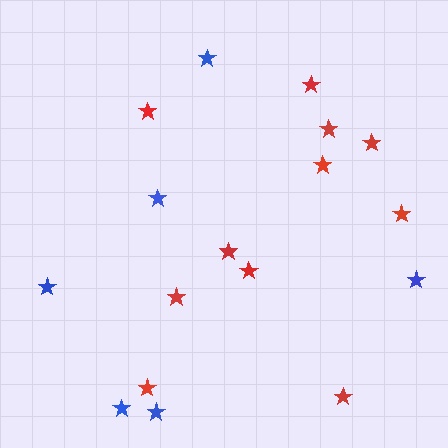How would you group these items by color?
There are 2 groups: one group of blue stars (6) and one group of red stars (11).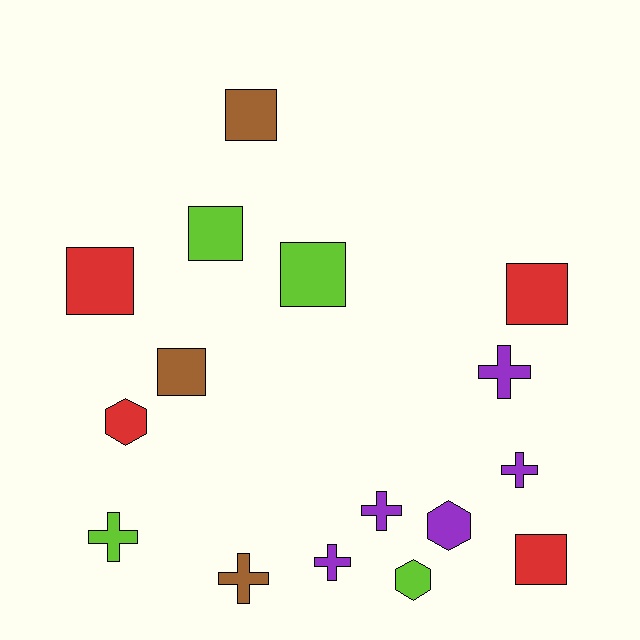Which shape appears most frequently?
Square, with 7 objects.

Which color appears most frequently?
Purple, with 5 objects.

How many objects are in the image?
There are 16 objects.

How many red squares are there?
There are 3 red squares.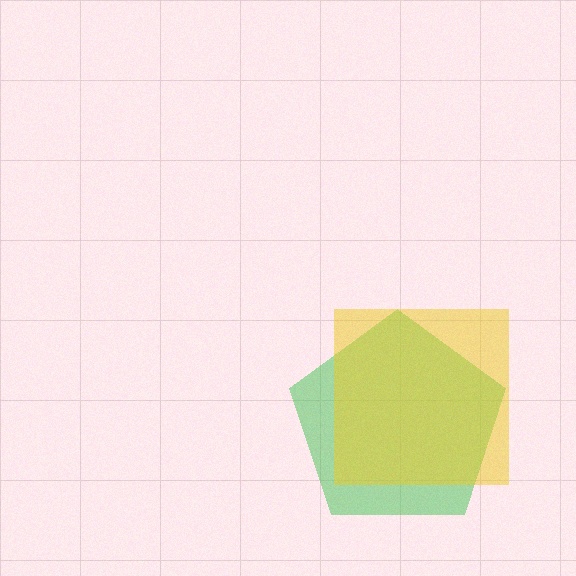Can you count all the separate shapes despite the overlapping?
Yes, there are 2 separate shapes.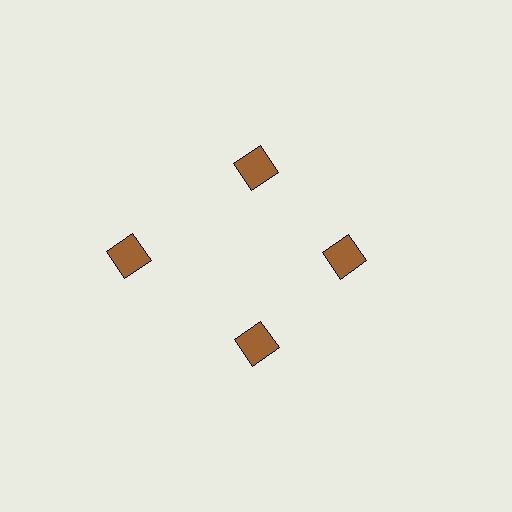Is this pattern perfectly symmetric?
No. The 4 brown diamonds are arranged in a ring, but one element near the 9 o'clock position is pushed outward from the center, breaking the 4-fold rotational symmetry.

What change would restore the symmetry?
The symmetry would be restored by moving it inward, back onto the ring so that all 4 diamonds sit at equal angles and equal distance from the center.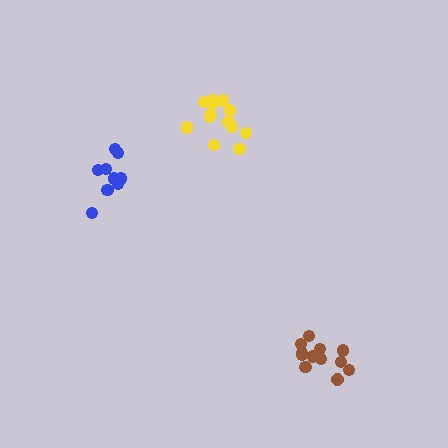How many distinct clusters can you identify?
There are 3 distinct clusters.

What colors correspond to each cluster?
The clusters are colored: blue, yellow, brown.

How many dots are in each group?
Group 1: 9 dots, Group 2: 13 dots, Group 3: 12 dots (34 total).